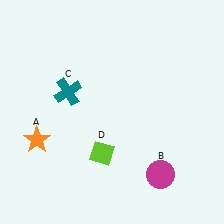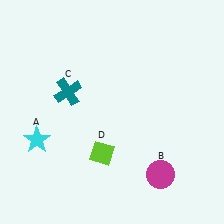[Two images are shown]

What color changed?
The star (A) changed from orange in Image 1 to cyan in Image 2.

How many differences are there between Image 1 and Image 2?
There is 1 difference between the two images.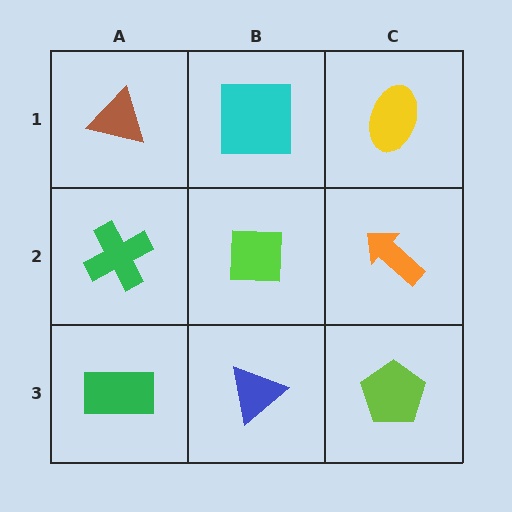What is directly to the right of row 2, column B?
An orange arrow.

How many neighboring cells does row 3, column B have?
3.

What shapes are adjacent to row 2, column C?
A yellow ellipse (row 1, column C), a lime pentagon (row 3, column C), a lime square (row 2, column B).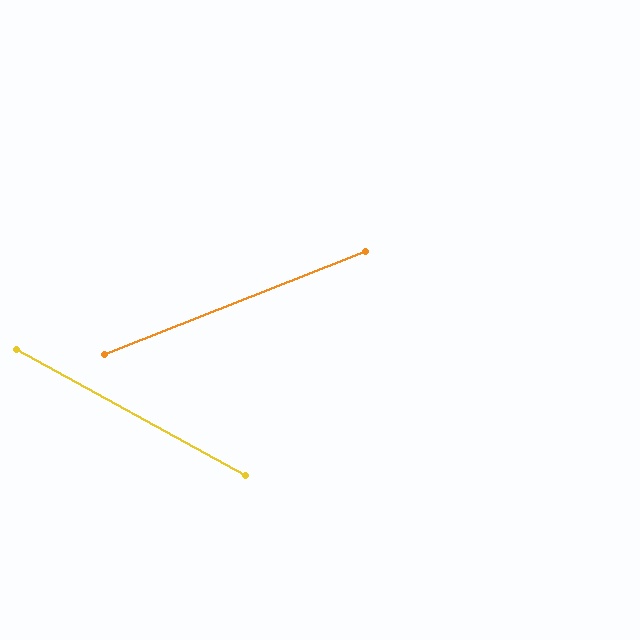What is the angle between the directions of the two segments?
Approximately 50 degrees.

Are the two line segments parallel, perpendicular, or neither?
Neither parallel nor perpendicular — they differ by about 50°.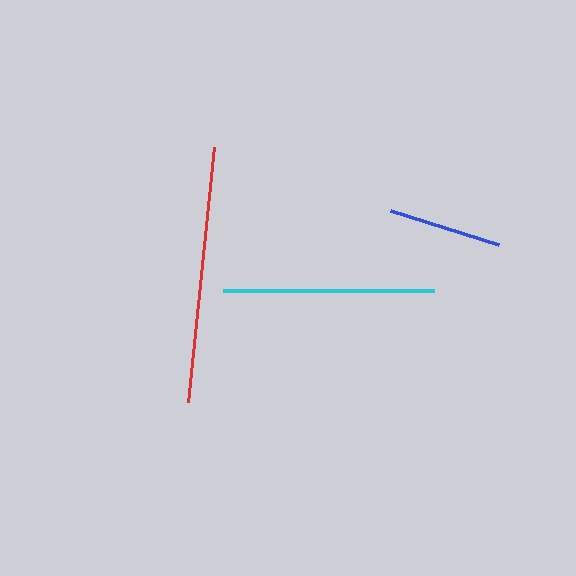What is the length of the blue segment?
The blue segment is approximately 113 pixels long.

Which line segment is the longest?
The red line is the longest at approximately 256 pixels.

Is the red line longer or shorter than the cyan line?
The red line is longer than the cyan line.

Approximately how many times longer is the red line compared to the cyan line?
The red line is approximately 1.2 times the length of the cyan line.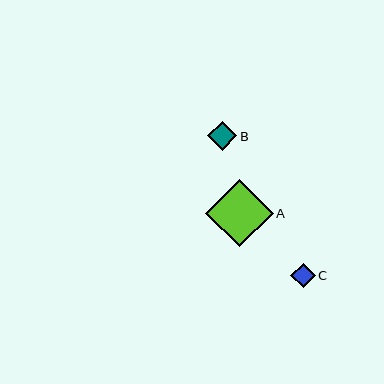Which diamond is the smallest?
Diamond C is the smallest with a size of approximately 24 pixels.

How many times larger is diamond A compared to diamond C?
Diamond A is approximately 2.8 times the size of diamond C.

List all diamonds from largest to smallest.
From largest to smallest: A, B, C.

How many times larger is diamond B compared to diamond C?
Diamond B is approximately 1.2 times the size of diamond C.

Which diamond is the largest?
Diamond A is the largest with a size of approximately 68 pixels.